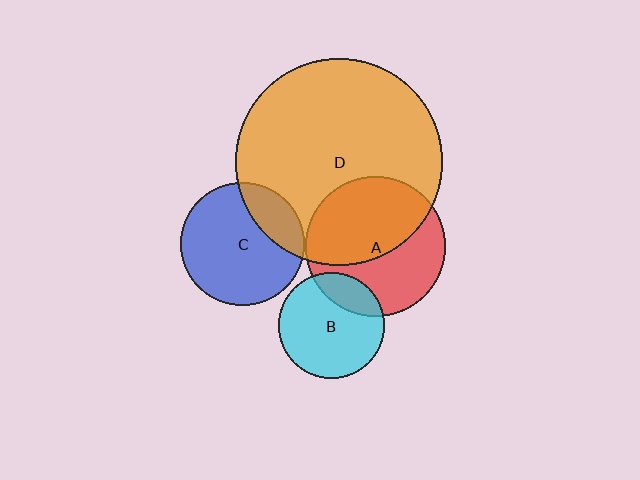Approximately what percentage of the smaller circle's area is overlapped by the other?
Approximately 25%.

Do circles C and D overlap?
Yes.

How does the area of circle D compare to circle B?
Approximately 3.8 times.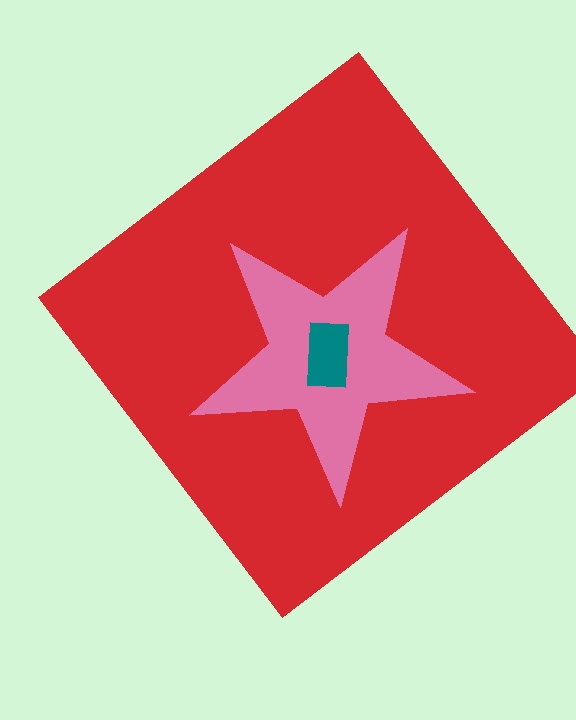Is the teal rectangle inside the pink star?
Yes.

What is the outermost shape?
The red diamond.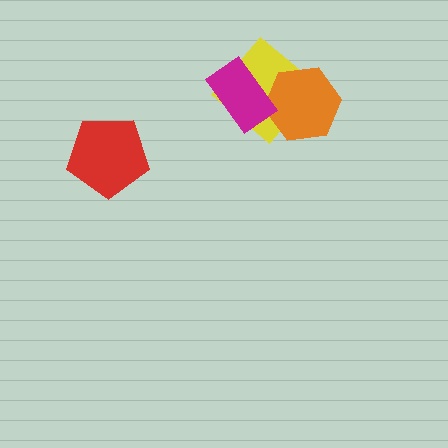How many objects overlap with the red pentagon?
0 objects overlap with the red pentagon.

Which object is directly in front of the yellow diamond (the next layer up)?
The orange hexagon is directly in front of the yellow diamond.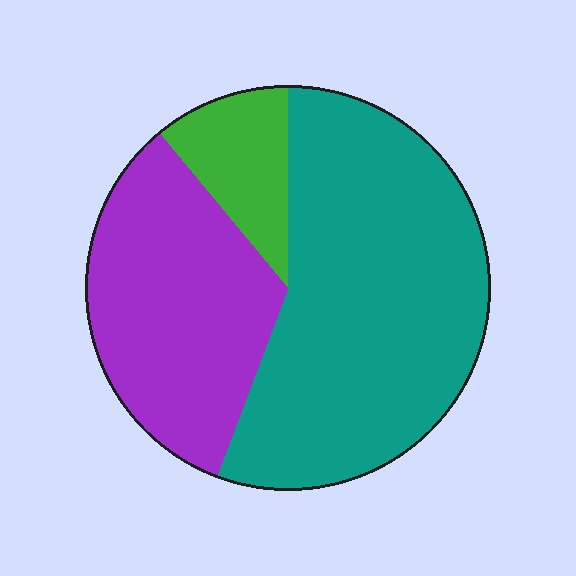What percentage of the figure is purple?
Purple takes up about one third (1/3) of the figure.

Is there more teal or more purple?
Teal.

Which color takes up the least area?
Green, at roughly 10%.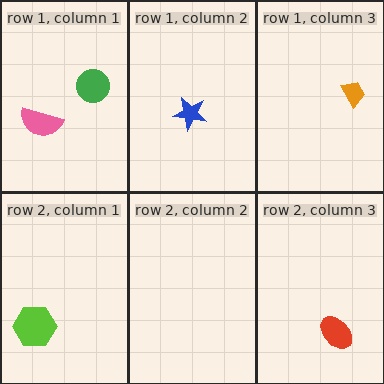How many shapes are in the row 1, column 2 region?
1.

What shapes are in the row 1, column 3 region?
The orange trapezoid.